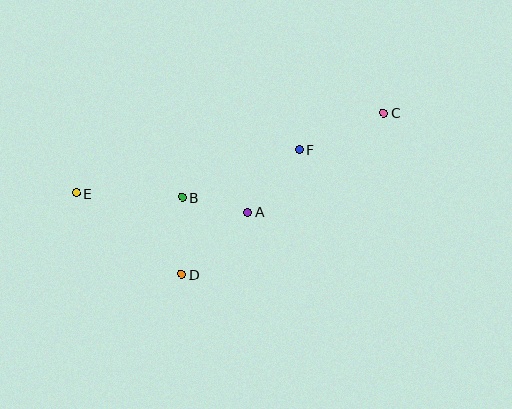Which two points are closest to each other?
Points A and B are closest to each other.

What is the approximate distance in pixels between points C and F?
The distance between C and F is approximately 92 pixels.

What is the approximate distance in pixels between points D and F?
The distance between D and F is approximately 172 pixels.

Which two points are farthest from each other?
Points C and E are farthest from each other.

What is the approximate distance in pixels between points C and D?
The distance between C and D is approximately 259 pixels.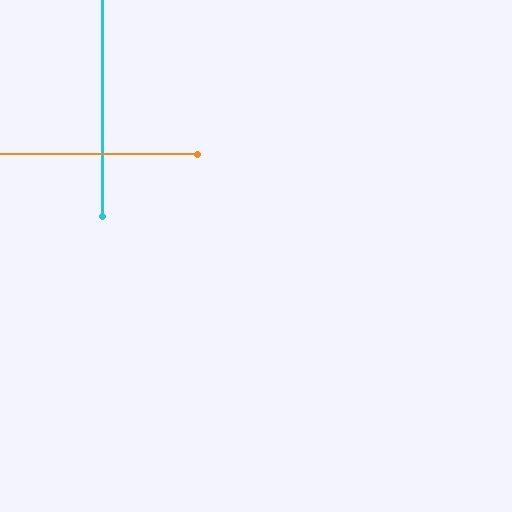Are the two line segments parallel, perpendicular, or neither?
Perpendicular — they meet at approximately 89°.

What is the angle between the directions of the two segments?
Approximately 89 degrees.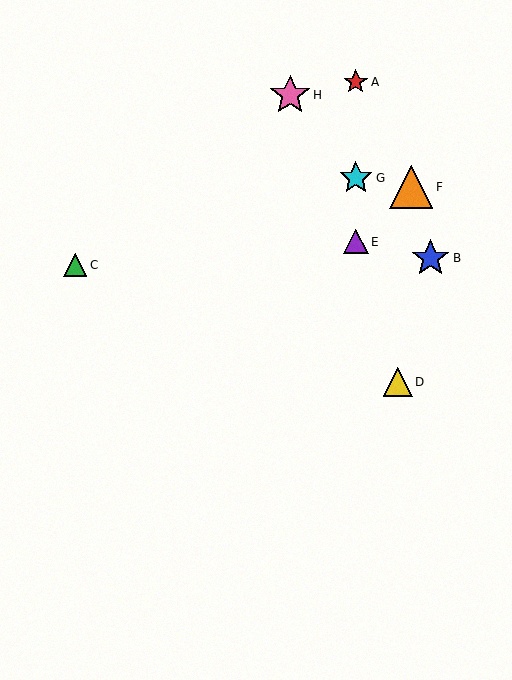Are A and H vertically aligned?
No, A is at x≈356 and H is at x≈290.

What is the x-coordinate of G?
Object G is at x≈356.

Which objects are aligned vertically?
Objects A, E, G are aligned vertically.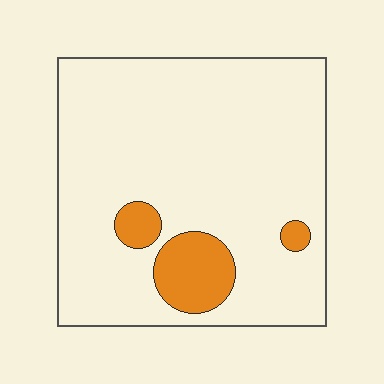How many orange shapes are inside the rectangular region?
3.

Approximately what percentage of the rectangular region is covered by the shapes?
Approximately 10%.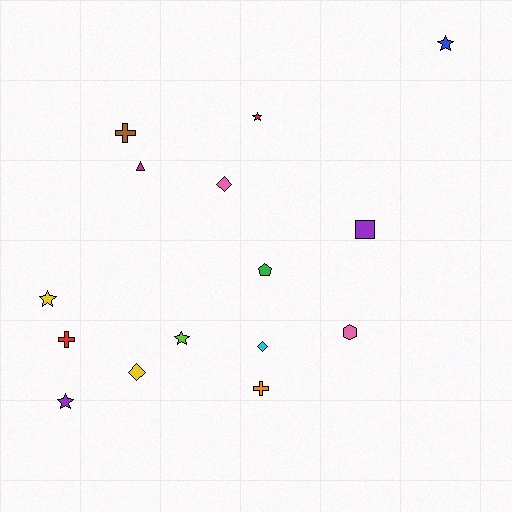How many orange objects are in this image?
There is 1 orange object.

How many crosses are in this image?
There are 3 crosses.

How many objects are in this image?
There are 15 objects.